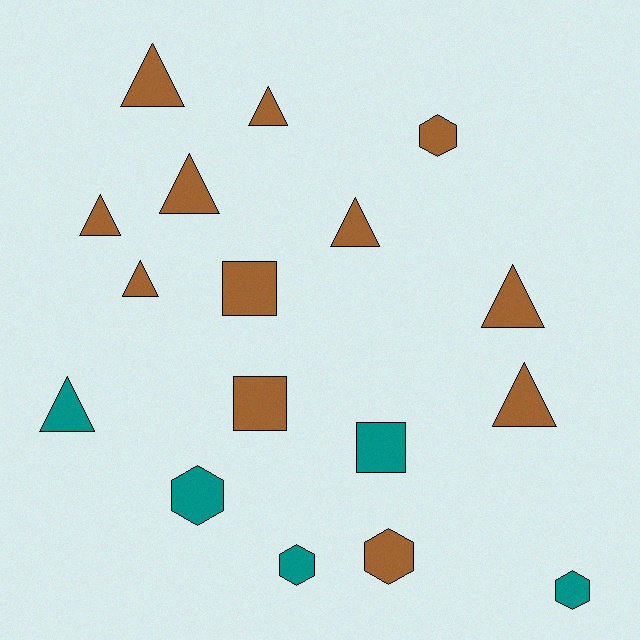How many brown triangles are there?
There are 8 brown triangles.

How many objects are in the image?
There are 17 objects.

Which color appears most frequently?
Brown, with 12 objects.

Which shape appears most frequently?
Triangle, with 9 objects.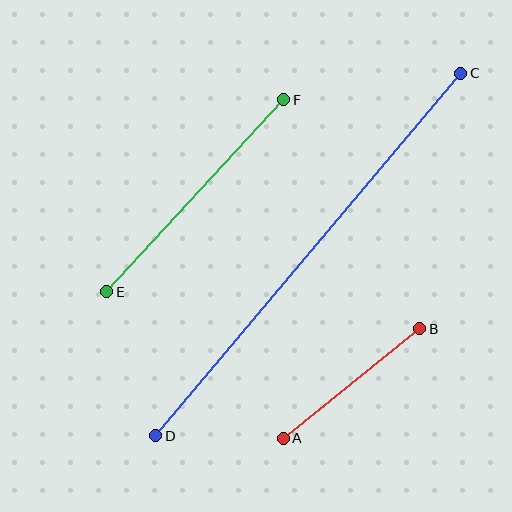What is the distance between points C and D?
The distance is approximately 474 pixels.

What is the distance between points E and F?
The distance is approximately 261 pixels.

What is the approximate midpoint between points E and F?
The midpoint is at approximately (195, 196) pixels.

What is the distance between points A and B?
The distance is approximately 175 pixels.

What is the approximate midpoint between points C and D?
The midpoint is at approximately (308, 254) pixels.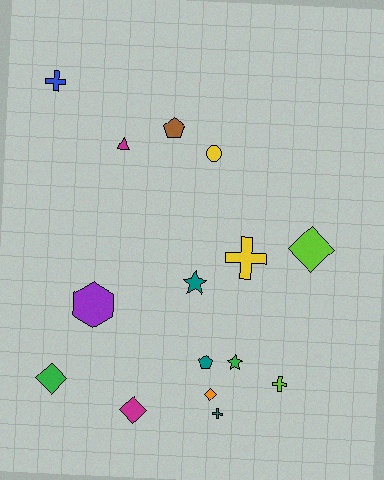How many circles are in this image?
There is 1 circle.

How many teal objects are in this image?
There are 3 teal objects.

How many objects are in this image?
There are 15 objects.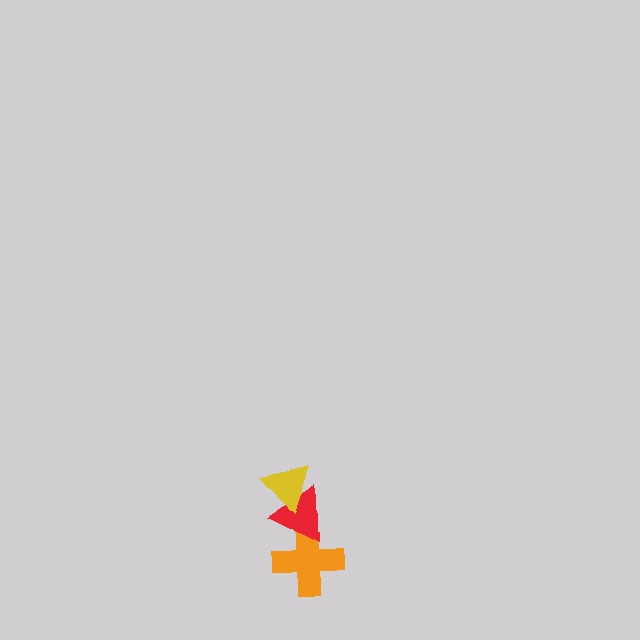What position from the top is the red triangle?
The red triangle is 2nd from the top.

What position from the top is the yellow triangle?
The yellow triangle is 1st from the top.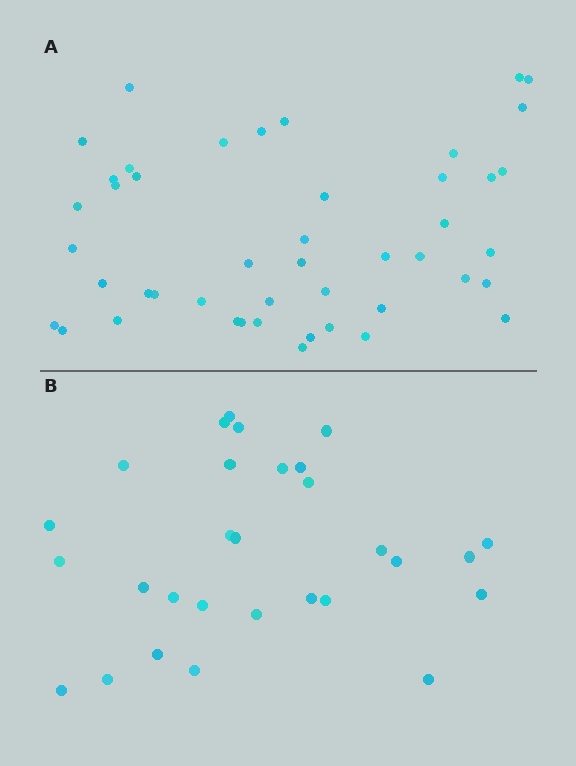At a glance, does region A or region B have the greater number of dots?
Region A (the top region) has more dots.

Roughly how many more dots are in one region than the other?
Region A has approximately 15 more dots than region B.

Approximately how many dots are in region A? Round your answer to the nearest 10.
About 50 dots. (The exact count is 46, which rounds to 50.)